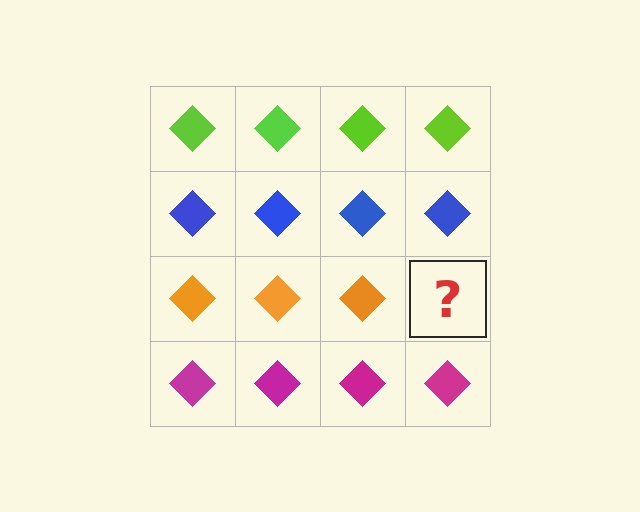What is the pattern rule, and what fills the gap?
The rule is that each row has a consistent color. The gap should be filled with an orange diamond.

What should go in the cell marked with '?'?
The missing cell should contain an orange diamond.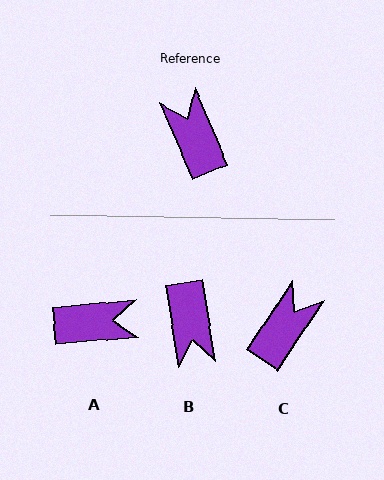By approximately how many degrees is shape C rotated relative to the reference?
Approximately 57 degrees clockwise.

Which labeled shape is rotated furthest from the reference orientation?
B, about 165 degrees away.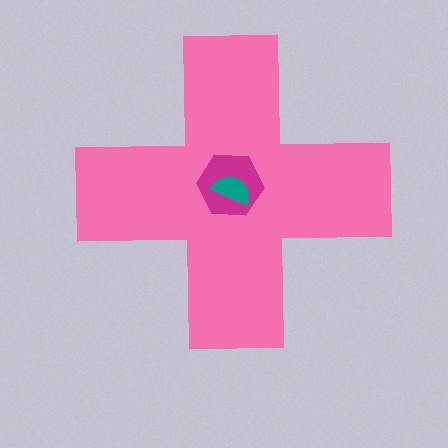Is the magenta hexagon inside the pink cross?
Yes.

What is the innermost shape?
The teal semicircle.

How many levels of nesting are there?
3.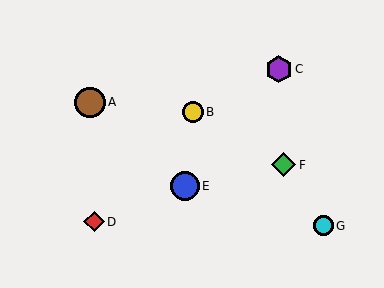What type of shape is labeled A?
Shape A is a brown circle.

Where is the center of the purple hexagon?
The center of the purple hexagon is at (279, 69).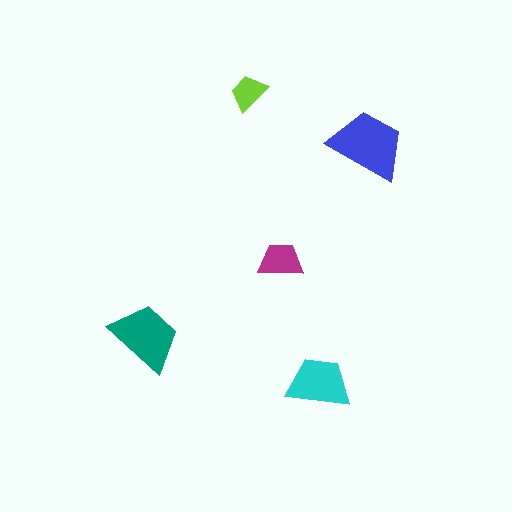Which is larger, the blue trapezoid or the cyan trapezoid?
The blue one.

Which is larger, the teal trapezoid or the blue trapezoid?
The blue one.